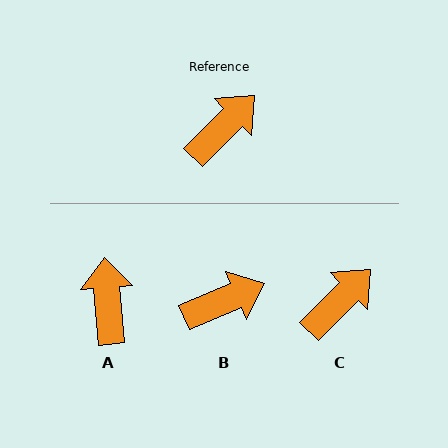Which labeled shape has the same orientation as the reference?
C.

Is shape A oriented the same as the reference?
No, it is off by about 50 degrees.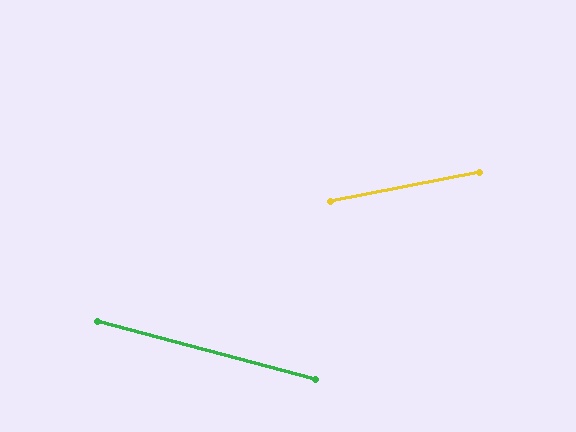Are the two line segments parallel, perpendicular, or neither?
Neither parallel nor perpendicular — they differ by about 26°.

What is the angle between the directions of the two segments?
Approximately 26 degrees.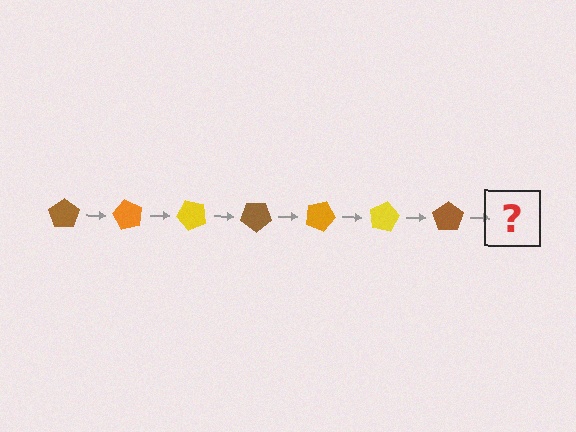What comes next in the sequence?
The next element should be an orange pentagon, rotated 420 degrees from the start.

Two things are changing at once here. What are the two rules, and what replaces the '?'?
The two rules are that it rotates 60 degrees each step and the color cycles through brown, orange, and yellow. The '?' should be an orange pentagon, rotated 420 degrees from the start.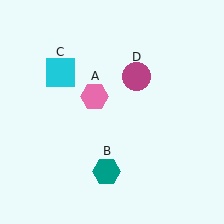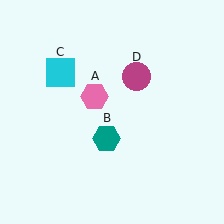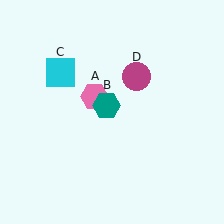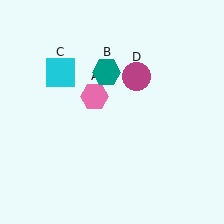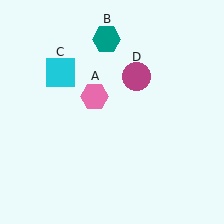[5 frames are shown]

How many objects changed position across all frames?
1 object changed position: teal hexagon (object B).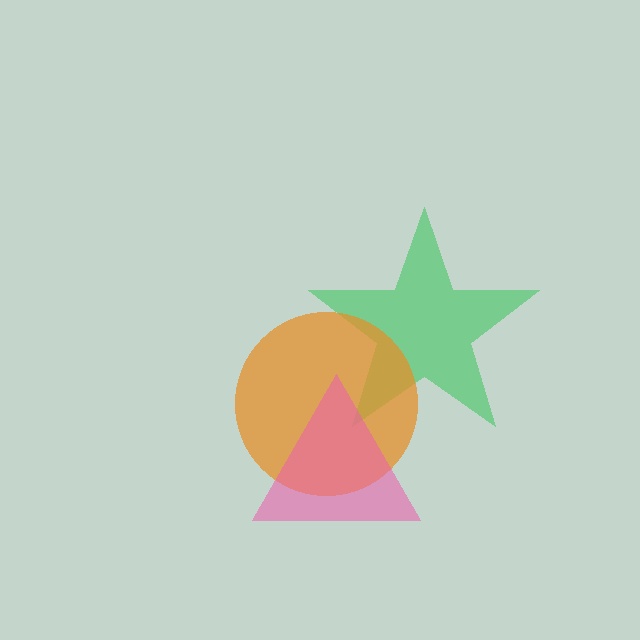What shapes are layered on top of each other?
The layered shapes are: a green star, an orange circle, a pink triangle.